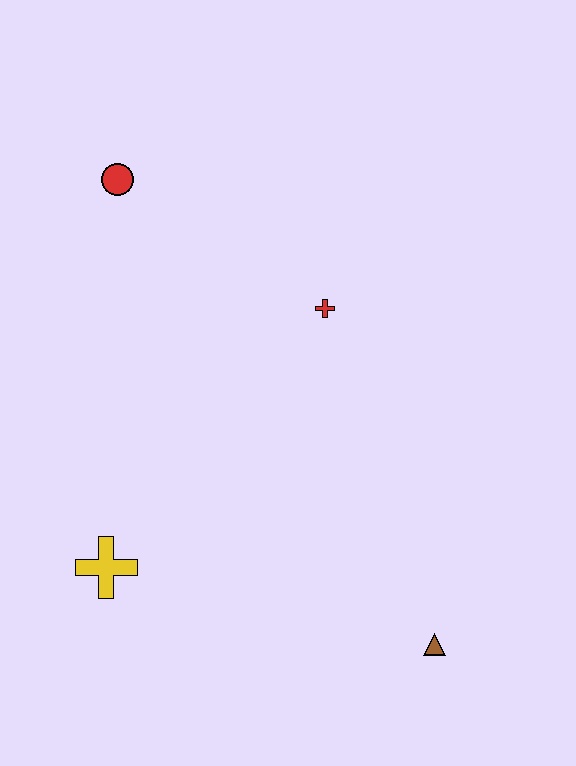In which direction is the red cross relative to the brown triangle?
The red cross is above the brown triangle.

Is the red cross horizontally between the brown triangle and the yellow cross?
Yes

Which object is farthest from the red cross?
The brown triangle is farthest from the red cross.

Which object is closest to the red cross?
The red circle is closest to the red cross.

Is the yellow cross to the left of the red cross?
Yes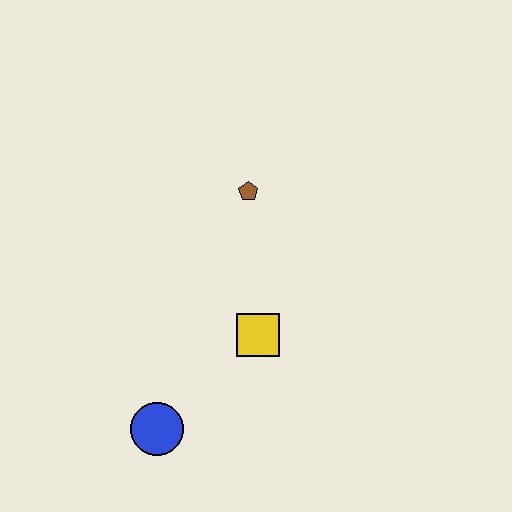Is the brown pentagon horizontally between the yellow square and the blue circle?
Yes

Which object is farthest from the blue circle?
The brown pentagon is farthest from the blue circle.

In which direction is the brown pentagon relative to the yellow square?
The brown pentagon is above the yellow square.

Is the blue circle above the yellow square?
No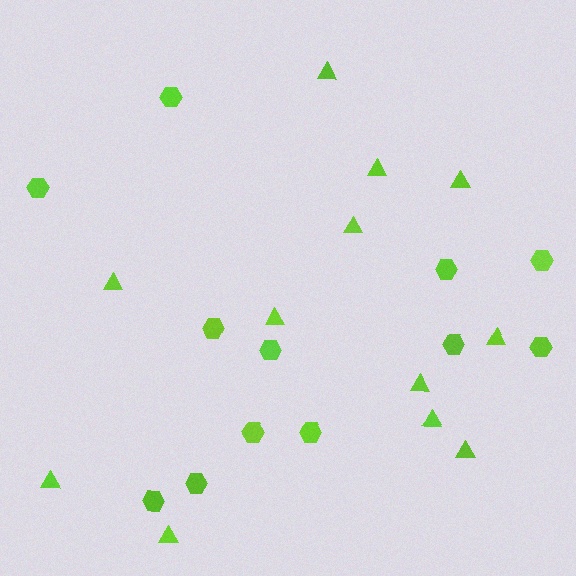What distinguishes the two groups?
There are 2 groups: one group of triangles (12) and one group of hexagons (12).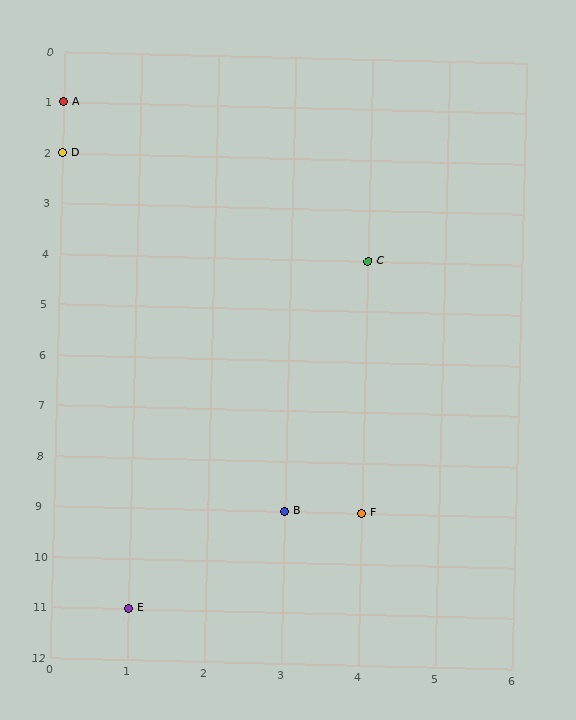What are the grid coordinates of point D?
Point D is at grid coordinates (0, 2).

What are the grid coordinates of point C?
Point C is at grid coordinates (4, 4).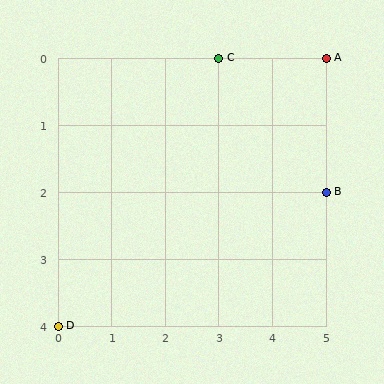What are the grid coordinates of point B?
Point B is at grid coordinates (5, 2).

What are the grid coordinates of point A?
Point A is at grid coordinates (5, 0).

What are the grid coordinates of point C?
Point C is at grid coordinates (3, 0).